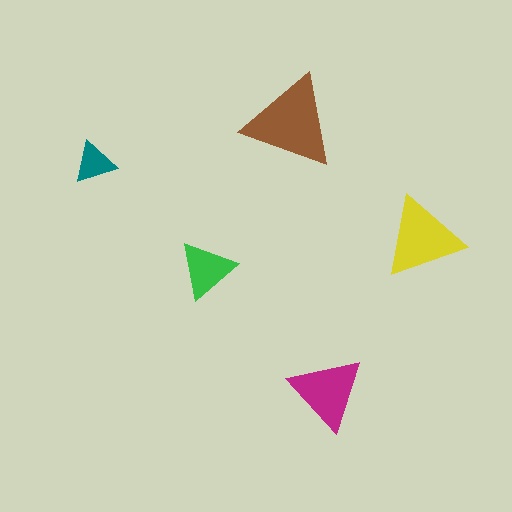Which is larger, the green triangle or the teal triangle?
The green one.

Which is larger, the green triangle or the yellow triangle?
The yellow one.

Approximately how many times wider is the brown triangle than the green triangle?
About 1.5 times wider.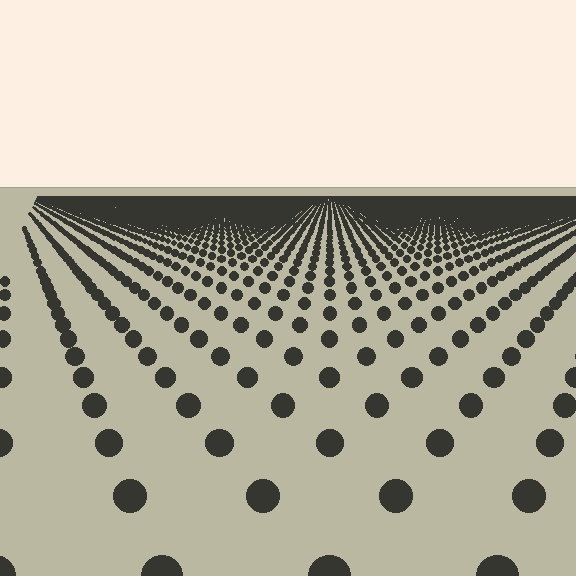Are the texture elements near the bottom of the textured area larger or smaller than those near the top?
Larger. Near the bottom, elements are closer to the viewer and appear at a bigger on-screen size.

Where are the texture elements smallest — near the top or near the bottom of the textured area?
Near the top.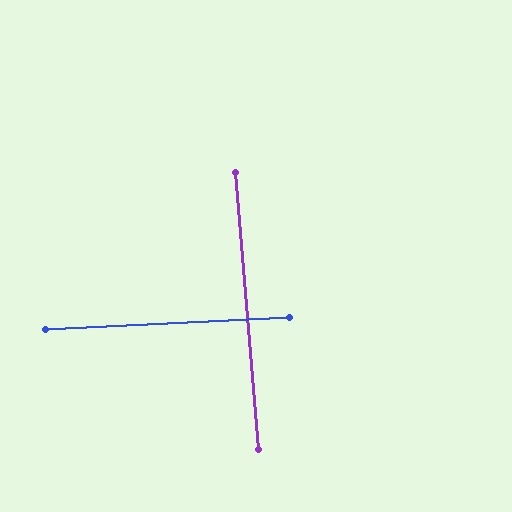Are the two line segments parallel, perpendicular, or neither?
Perpendicular — they meet at approximately 88°.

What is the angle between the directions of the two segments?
Approximately 88 degrees.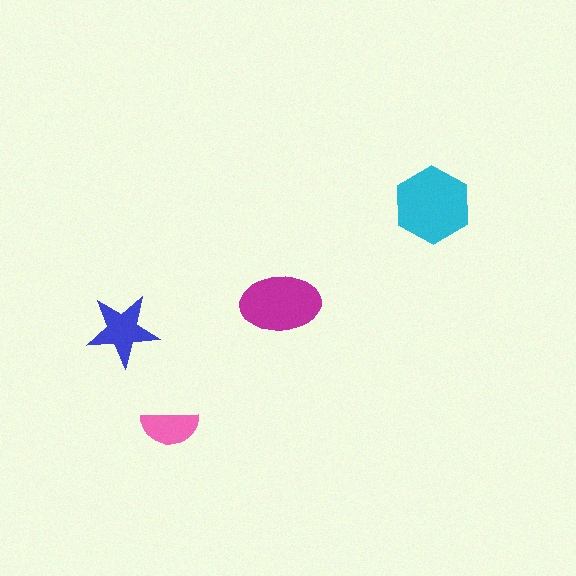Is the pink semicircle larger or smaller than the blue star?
Smaller.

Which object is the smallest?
The pink semicircle.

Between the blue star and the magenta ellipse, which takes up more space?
The magenta ellipse.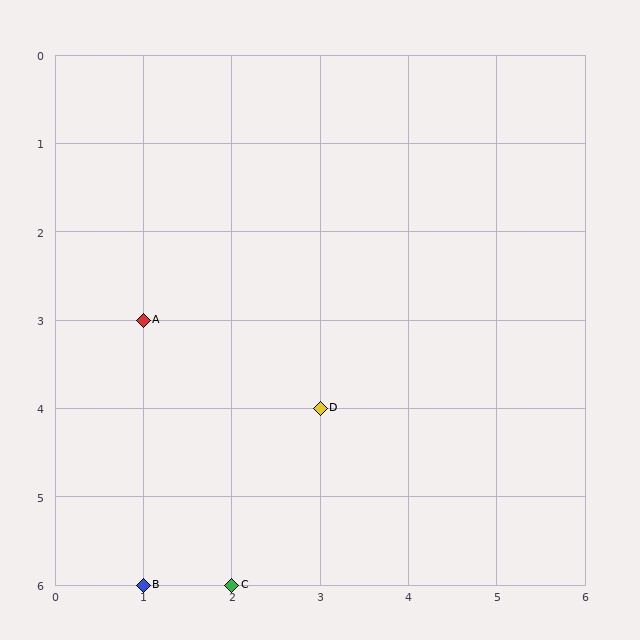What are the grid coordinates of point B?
Point B is at grid coordinates (1, 6).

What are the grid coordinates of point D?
Point D is at grid coordinates (3, 4).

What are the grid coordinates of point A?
Point A is at grid coordinates (1, 3).